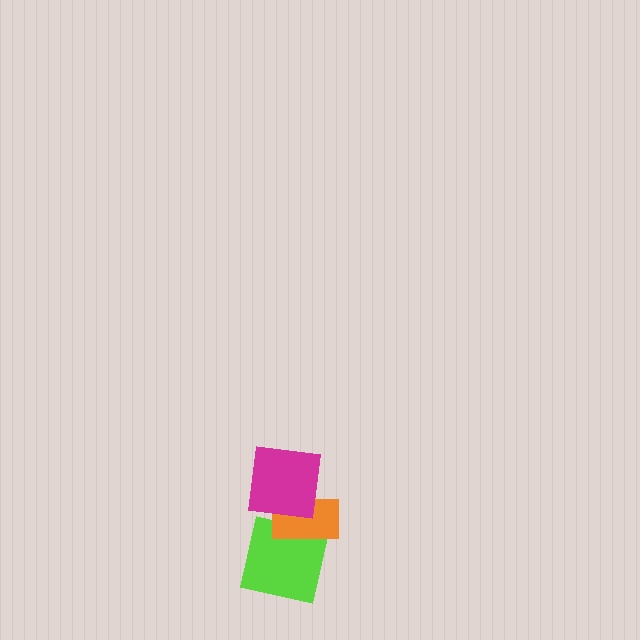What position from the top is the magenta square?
The magenta square is 1st from the top.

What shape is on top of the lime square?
The orange rectangle is on top of the lime square.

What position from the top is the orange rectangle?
The orange rectangle is 2nd from the top.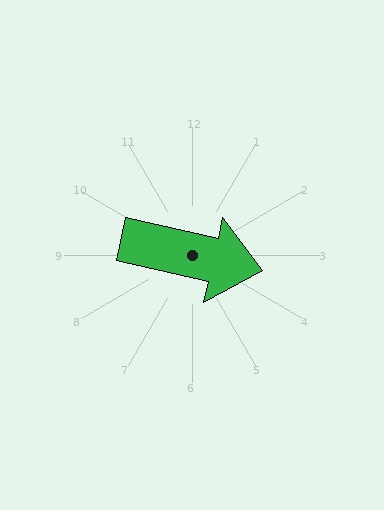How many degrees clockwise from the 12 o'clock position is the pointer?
Approximately 103 degrees.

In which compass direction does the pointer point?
East.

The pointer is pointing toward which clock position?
Roughly 3 o'clock.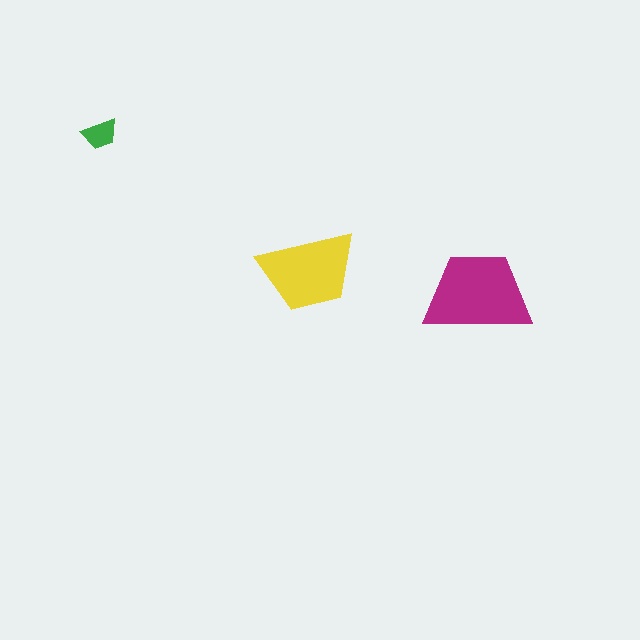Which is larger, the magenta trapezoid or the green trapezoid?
The magenta one.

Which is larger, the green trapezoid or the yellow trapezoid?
The yellow one.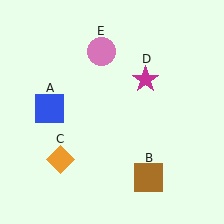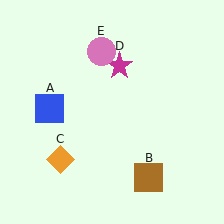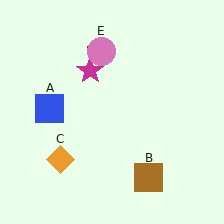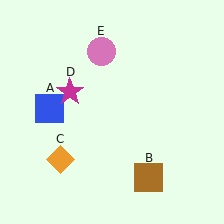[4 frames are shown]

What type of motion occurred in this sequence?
The magenta star (object D) rotated counterclockwise around the center of the scene.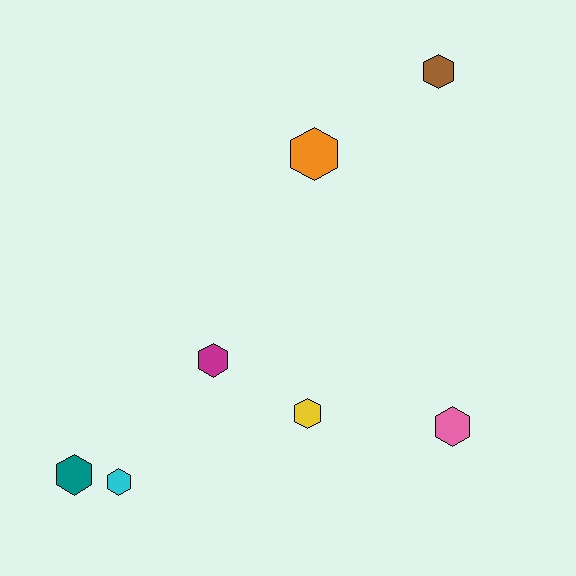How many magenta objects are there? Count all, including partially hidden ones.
There is 1 magenta object.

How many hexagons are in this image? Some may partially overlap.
There are 7 hexagons.